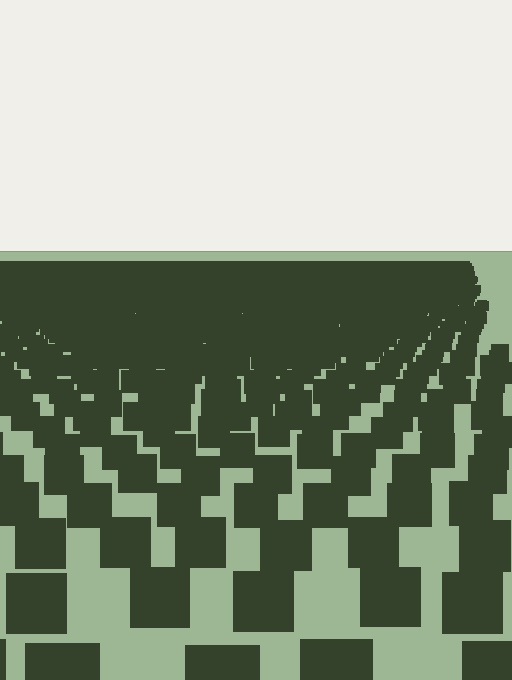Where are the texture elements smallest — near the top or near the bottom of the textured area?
Near the top.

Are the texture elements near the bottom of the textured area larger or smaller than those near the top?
Larger. Near the bottom, elements are closer to the viewer and appear at a bigger on-screen size.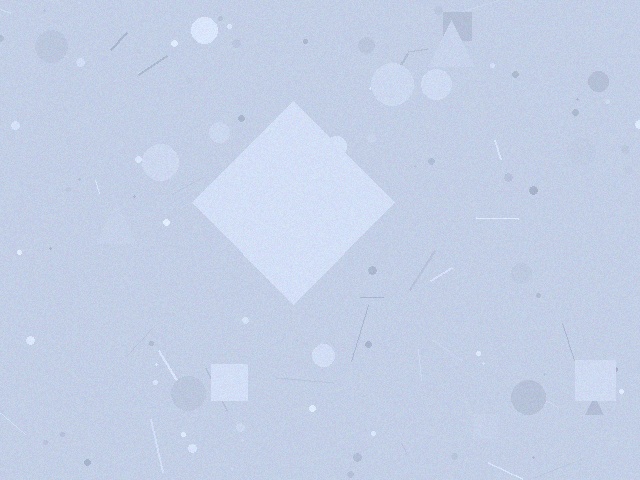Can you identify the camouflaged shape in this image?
The camouflaged shape is a diamond.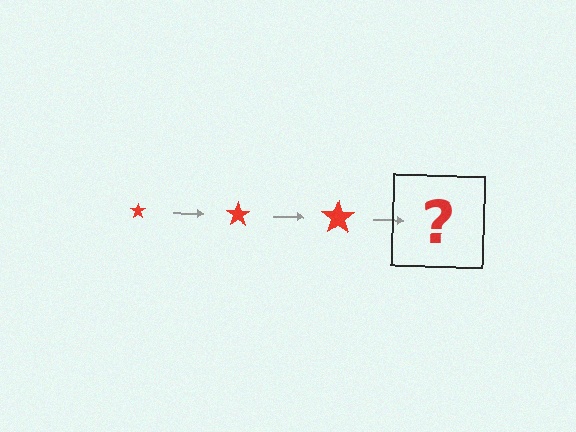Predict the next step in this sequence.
The next step is a red star, larger than the previous one.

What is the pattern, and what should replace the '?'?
The pattern is that the star gets progressively larger each step. The '?' should be a red star, larger than the previous one.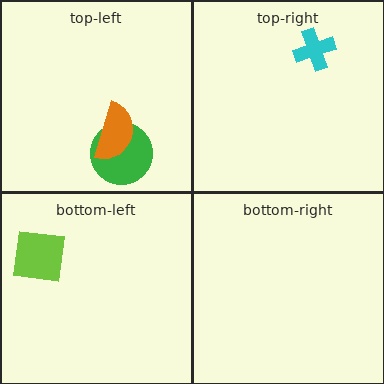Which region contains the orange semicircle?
The top-left region.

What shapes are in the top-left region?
The green circle, the orange semicircle.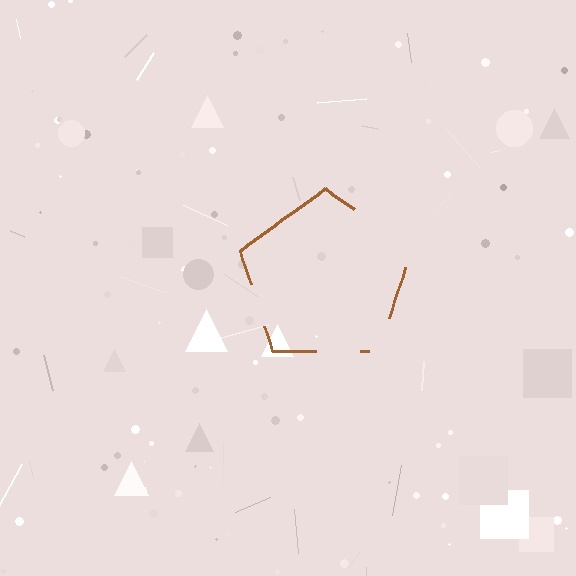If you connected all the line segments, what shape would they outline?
They would outline a pentagon.